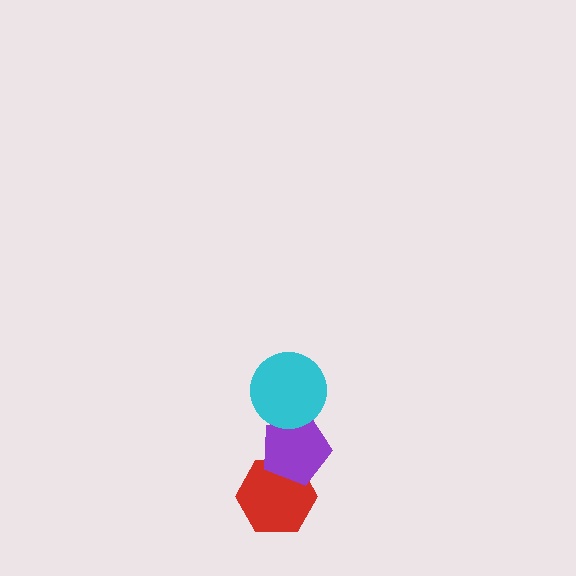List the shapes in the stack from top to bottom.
From top to bottom: the cyan circle, the purple pentagon, the red hexagon.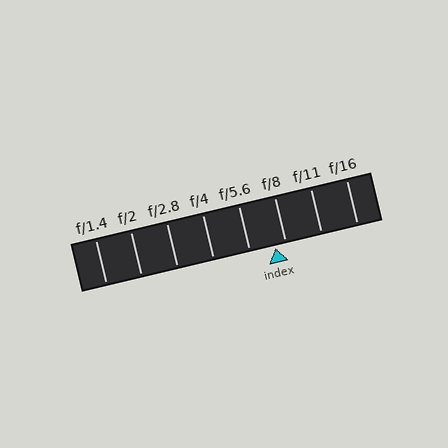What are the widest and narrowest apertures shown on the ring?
The widest aperture shown is f/1.4 and the narrowest is f/16.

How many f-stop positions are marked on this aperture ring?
There are 8 f-stop positions marked.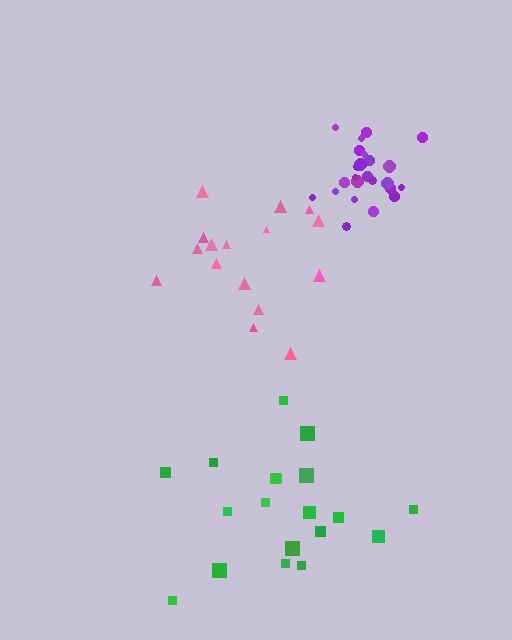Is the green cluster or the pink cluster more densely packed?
Green.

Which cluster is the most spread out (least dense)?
Pink.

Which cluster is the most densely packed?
Purple.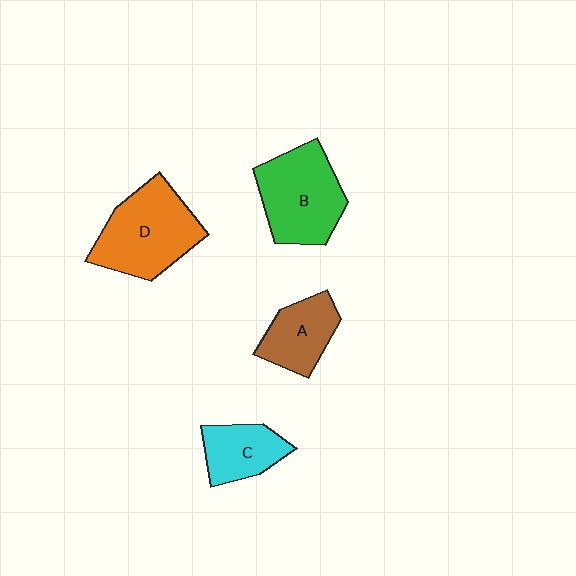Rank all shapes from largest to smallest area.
From largest to smallest: D (orange), B (green), A (brown), C (cyan).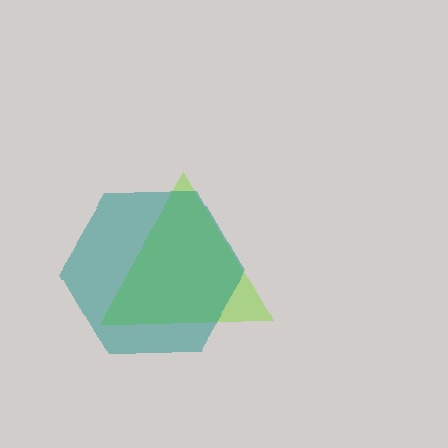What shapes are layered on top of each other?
The layered shapes are: a lime triangle, a teal hexagon.